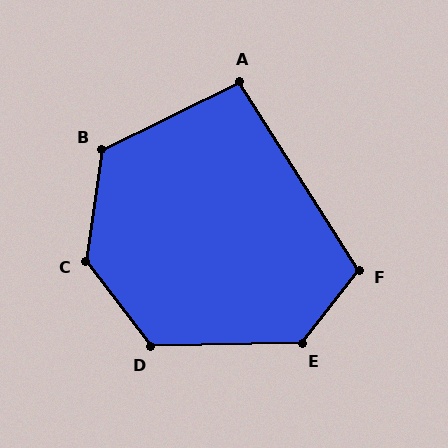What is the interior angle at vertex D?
Approximately 126 degrees (obtuse).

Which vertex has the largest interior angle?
C, at approximately 135 degrees.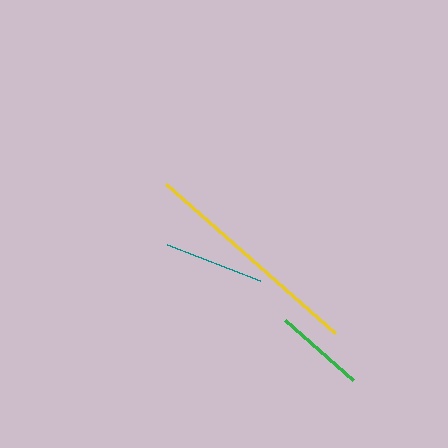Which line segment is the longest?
The yellow line is the longest at approximately 225 pixels.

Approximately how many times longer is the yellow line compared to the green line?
The yellow line is approximately 2.5 times the length of the green line.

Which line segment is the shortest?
The green line is the shortest at approximately 91 pixels.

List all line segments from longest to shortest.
From longest to shortest: yellow, teal, green.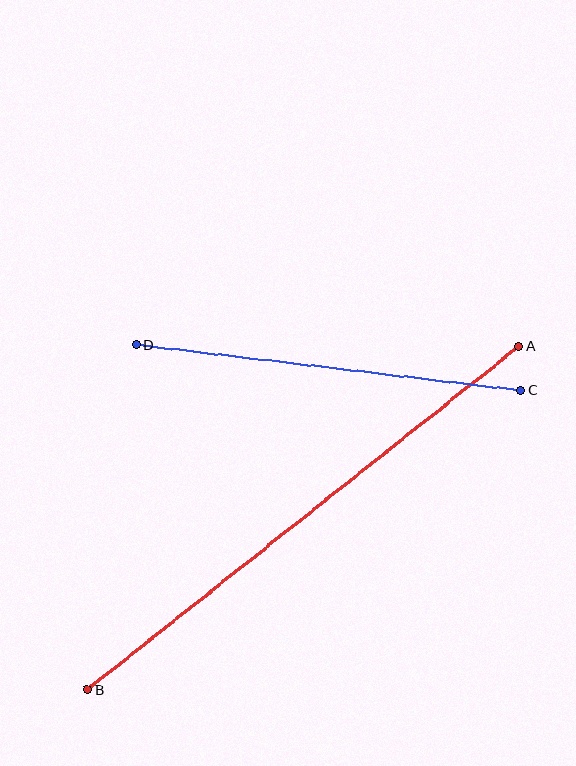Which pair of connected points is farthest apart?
Points A and B are farthest apart.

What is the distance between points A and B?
The distance is approximately 552 pixels.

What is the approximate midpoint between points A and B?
The midpoint is at approximately (303, 518) pixels.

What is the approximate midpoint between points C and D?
The midpoint is at approximately (329, 368) pixels.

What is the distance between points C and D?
The distance is approximately 387 pixels.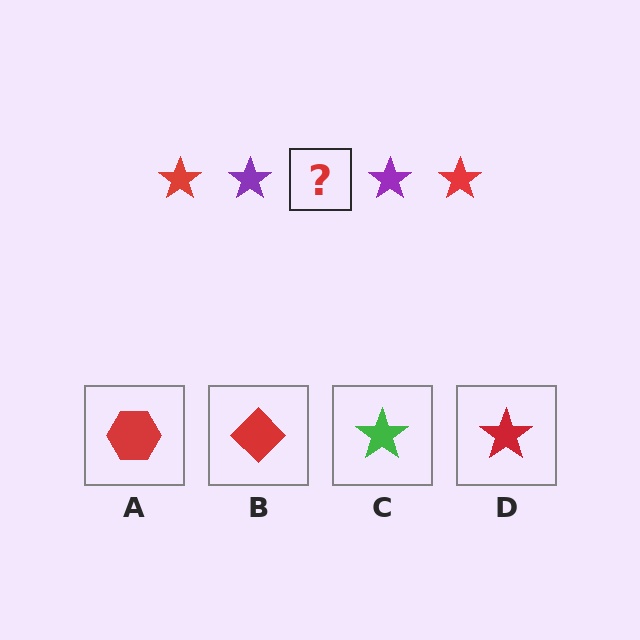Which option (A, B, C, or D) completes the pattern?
D.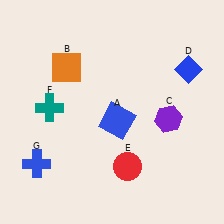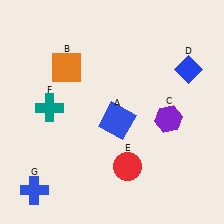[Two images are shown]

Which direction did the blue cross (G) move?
The blue cross (G) moved down.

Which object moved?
The blue cross (G) moved down.